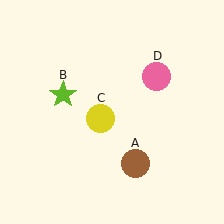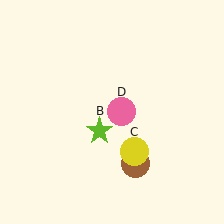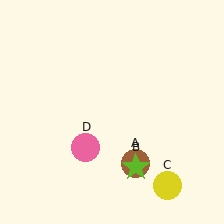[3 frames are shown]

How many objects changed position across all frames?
3 objects changed position: lime star (object B), yellow circle (object C), pink circle (object D).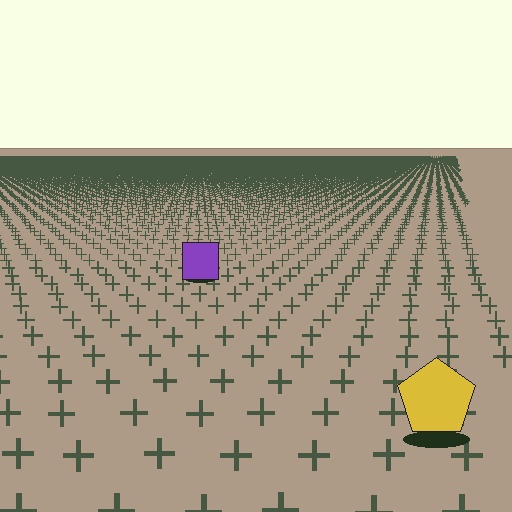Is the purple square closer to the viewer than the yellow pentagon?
No. The yellow pentagon is closer — you can tell from the texture gradient: the ground texture is coarser near it.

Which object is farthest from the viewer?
The purple square is farthest from the viewer. It appears smaller and the ground texture around it is denser.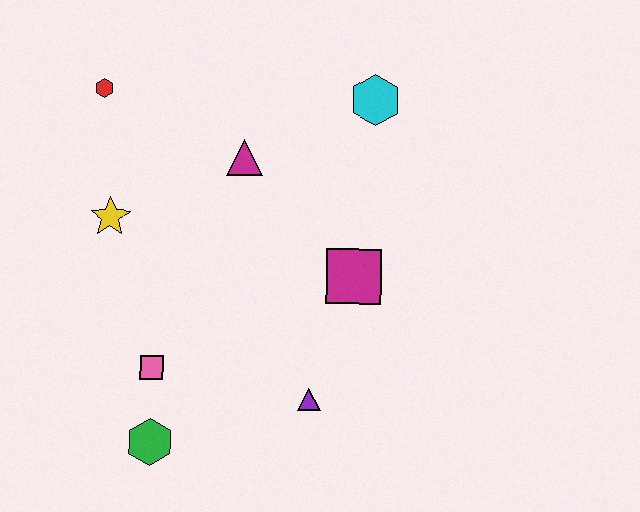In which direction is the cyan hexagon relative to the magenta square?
The cyan hexagon is above the magenta square.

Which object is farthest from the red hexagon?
The purple triangle is farthest from the red hexagon.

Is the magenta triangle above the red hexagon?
No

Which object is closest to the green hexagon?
The pink square is closest to the green hexagon.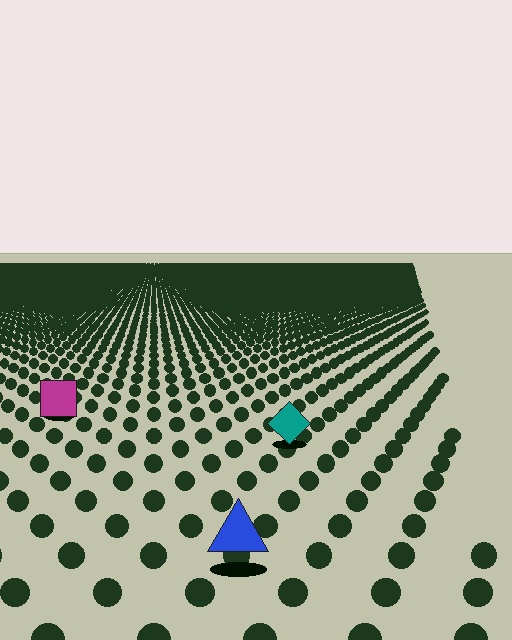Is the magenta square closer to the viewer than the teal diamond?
No. The teal diamond is closer — you can tell from the texture gradient: the ground texture is coarser near it.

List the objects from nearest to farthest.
From nearest to farthest: the blue triangle, the teal diamond, the magenta square.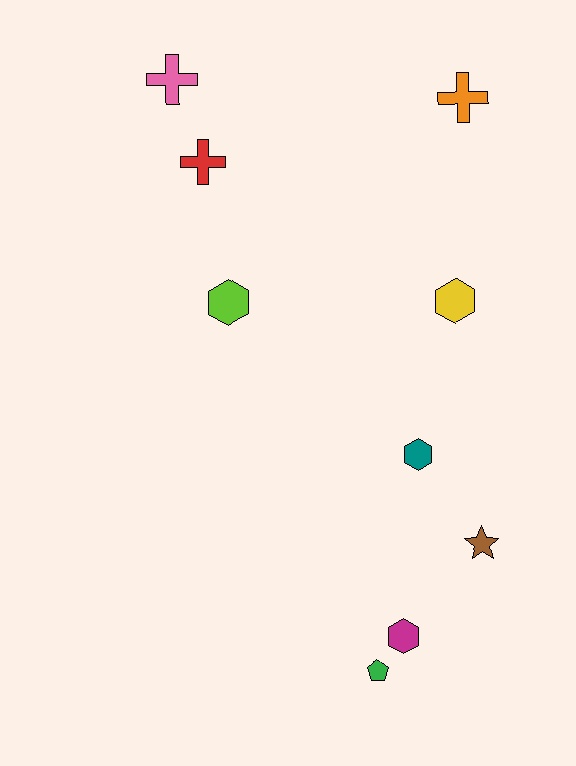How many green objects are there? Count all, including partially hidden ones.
There is 1 green object.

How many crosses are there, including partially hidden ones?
There are 3 crosses.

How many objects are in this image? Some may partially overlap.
There are 9 objects.